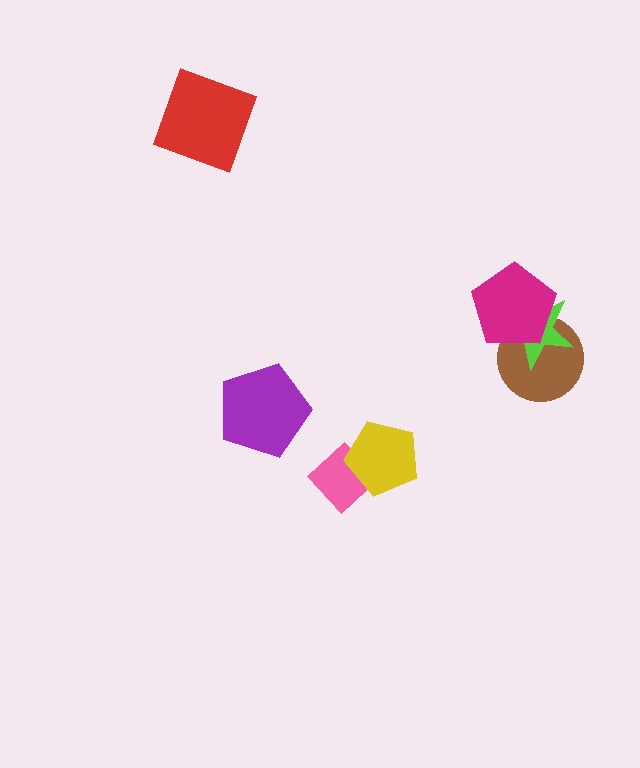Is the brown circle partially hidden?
Yes, it is partially covered by another shape.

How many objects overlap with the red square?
0 objects overlap with the red square.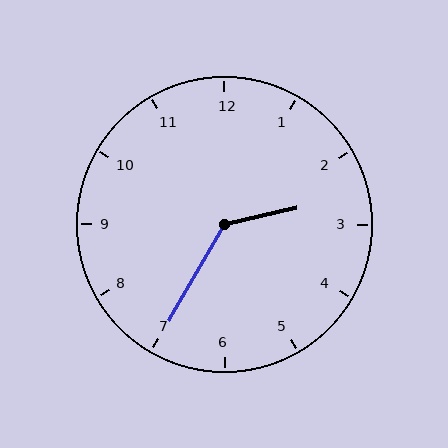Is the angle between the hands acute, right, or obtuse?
It is obtuse.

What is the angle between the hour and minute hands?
Approximately 132 degrees.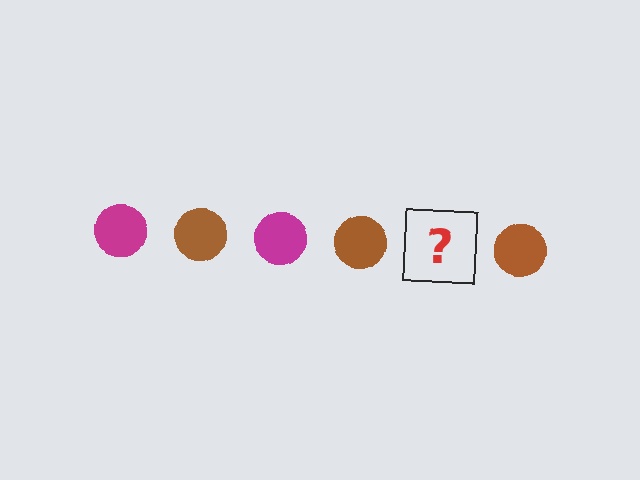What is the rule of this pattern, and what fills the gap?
The rule is that the pattern cycles through magenta, brown circles. The gap should be filled with a magenta circle.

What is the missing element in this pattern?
The missing element is a magenta circle.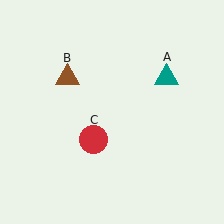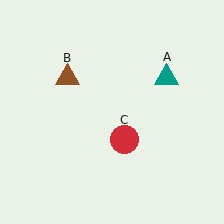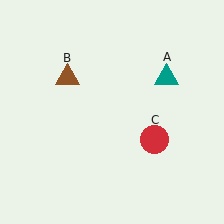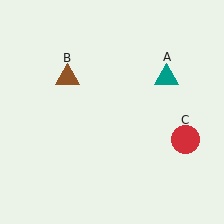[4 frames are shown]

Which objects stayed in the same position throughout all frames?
Teal triangle (object A) and brown triangle (object B) remained stationary.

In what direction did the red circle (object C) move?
The red circle (object C) moved right.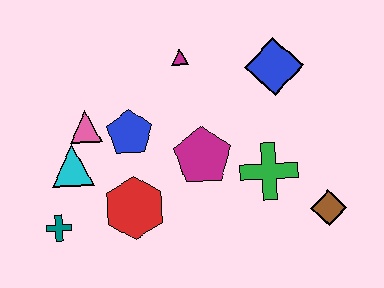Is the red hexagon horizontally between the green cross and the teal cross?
Yes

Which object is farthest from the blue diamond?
The teal cross is farthest from the blue diamond.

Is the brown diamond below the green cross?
Yes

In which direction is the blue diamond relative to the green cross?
The blue diamond is above the green cross.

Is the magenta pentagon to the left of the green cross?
Yes